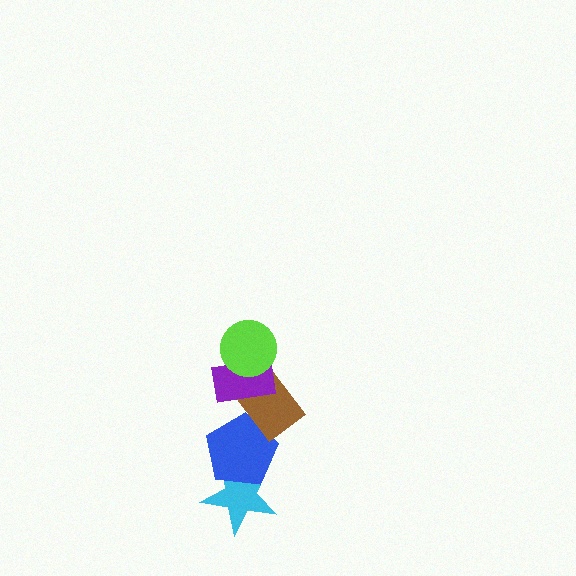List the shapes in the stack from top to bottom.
From top to bottom: the lime circle, the purple rectangle, the brown rectangle, the blue pentagon, the cyan star.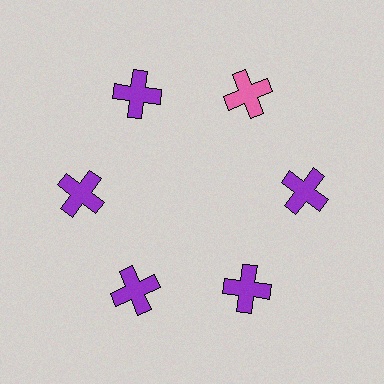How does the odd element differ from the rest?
It has a different color: pink instead of purple.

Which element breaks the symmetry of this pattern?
The pink cross at roughly the 1 o'clock position breaks the symmetry. All other shapes are purple crosses.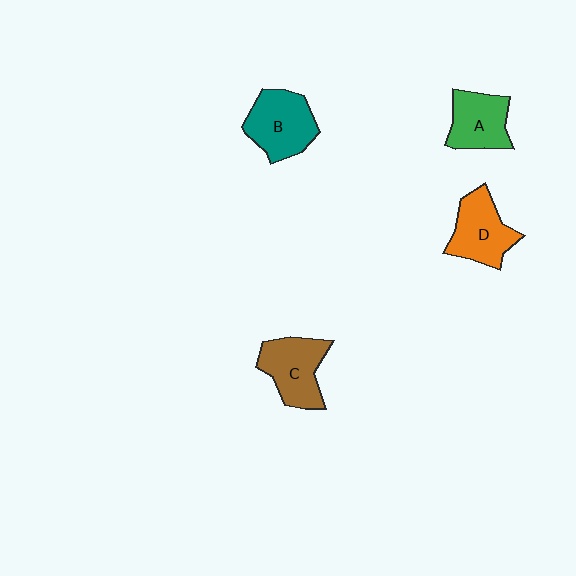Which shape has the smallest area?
Shape A (green).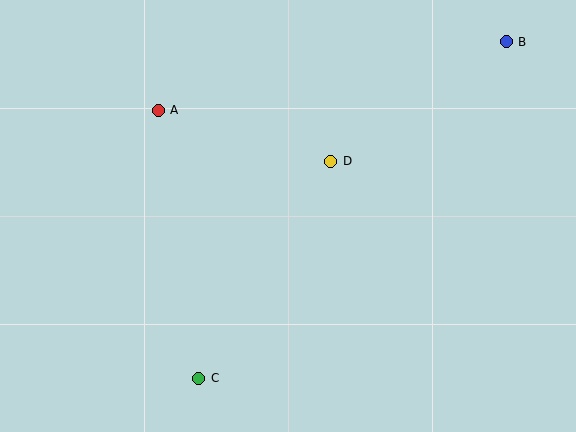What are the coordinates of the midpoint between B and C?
The midpoint between B and C is at (353, 210).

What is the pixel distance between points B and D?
The distance between B and D is 213 pixels.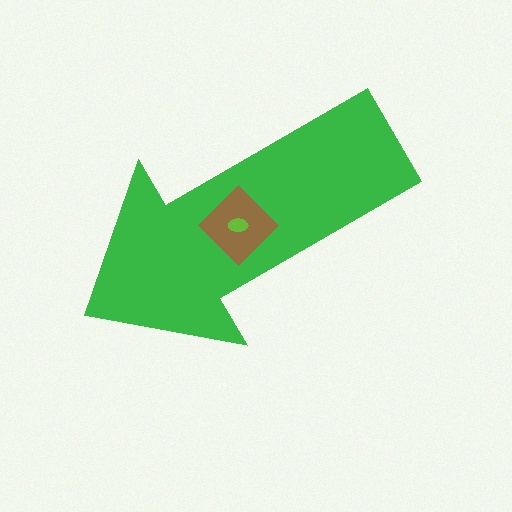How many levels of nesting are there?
3.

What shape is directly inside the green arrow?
The brown diamond.